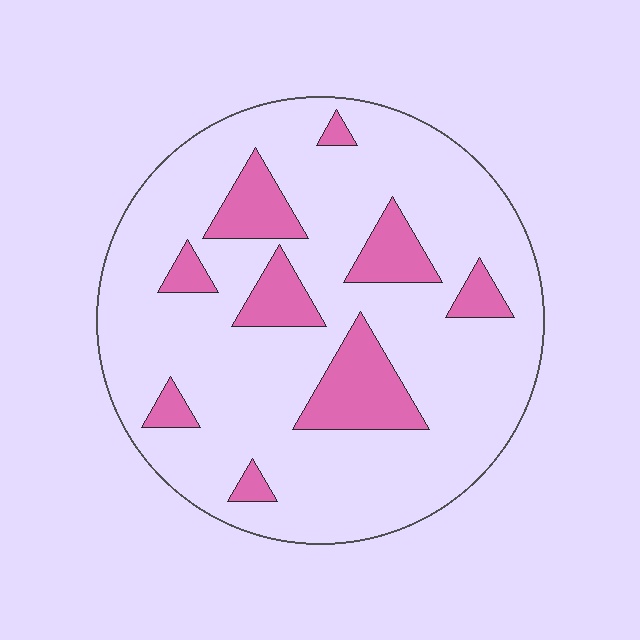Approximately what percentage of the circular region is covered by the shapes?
Approximately 20%.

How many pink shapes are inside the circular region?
9.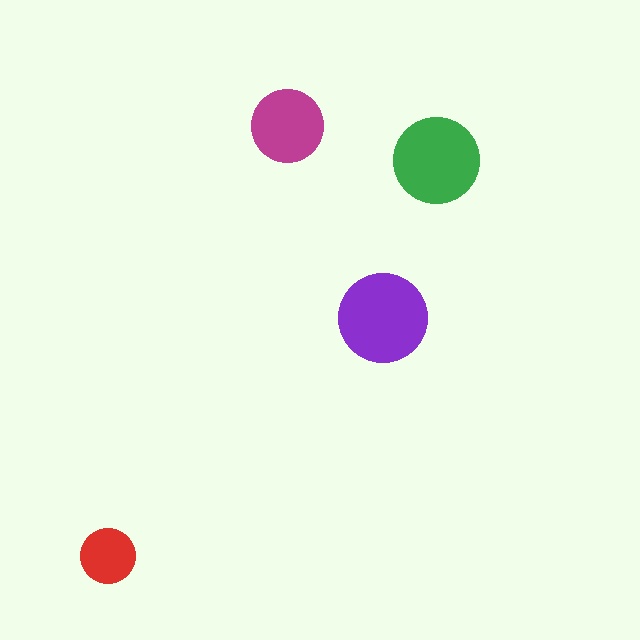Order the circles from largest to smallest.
the purple one, the green one, the magenta one, the red one.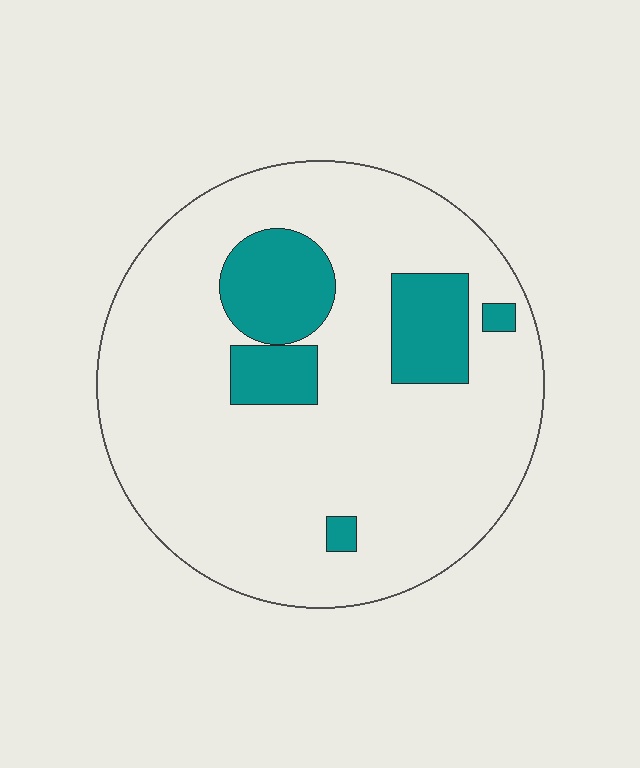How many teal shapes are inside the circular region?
5.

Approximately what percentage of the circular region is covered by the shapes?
Approximately 15%.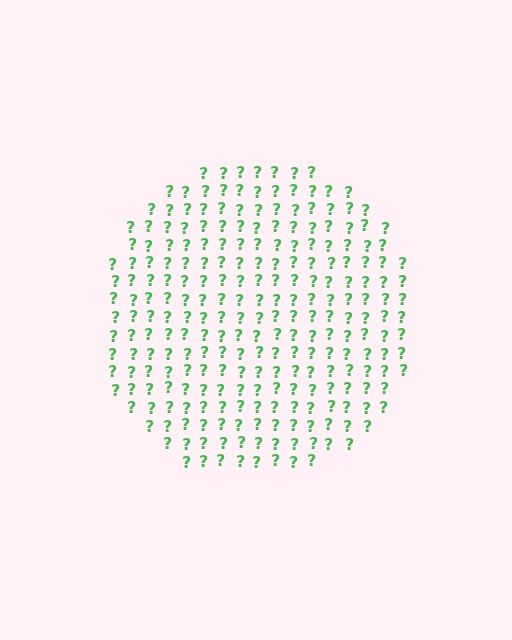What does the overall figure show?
The overall figure shows a circle.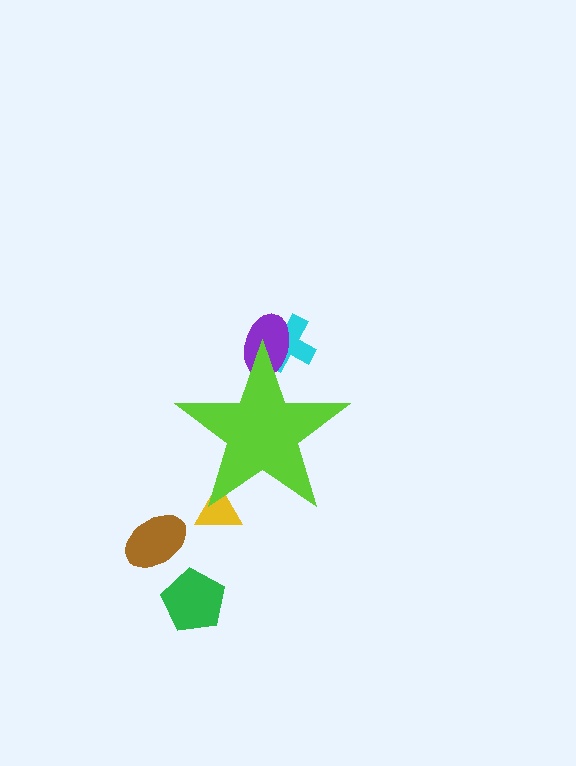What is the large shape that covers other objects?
A lime star.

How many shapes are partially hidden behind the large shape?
3 shapes are partially hidden.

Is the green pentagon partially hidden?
No, the green pentagon is fully visible.